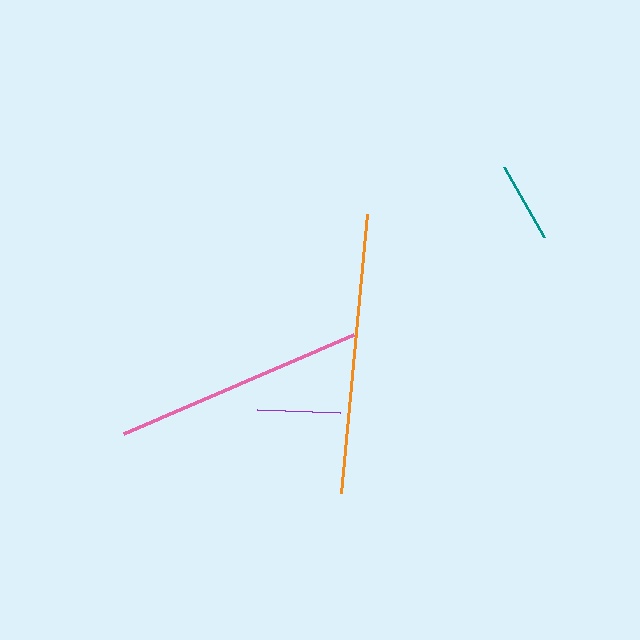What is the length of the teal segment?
The teal segment is approximately 80 pixels long.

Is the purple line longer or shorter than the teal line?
The purple line is longer than the teal line.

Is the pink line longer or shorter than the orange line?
The orange line is longer than the pink line.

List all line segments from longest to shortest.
From longest to shortest: orange, pink, purple, teal.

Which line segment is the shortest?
The teal line is the shortest at approximately 80 pixels.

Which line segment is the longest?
The orange line is the longest at approximately 280 pixels.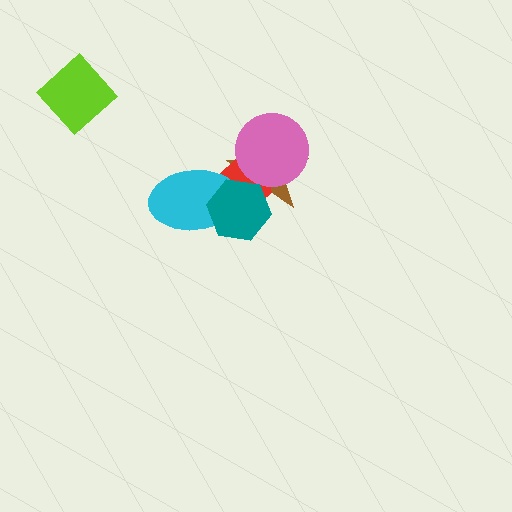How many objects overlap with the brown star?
4 objects overlap with the brown star.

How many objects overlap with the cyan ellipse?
3 objects overlap with the cyan ellipse.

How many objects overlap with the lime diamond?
0 objects overlap with the lime diamond.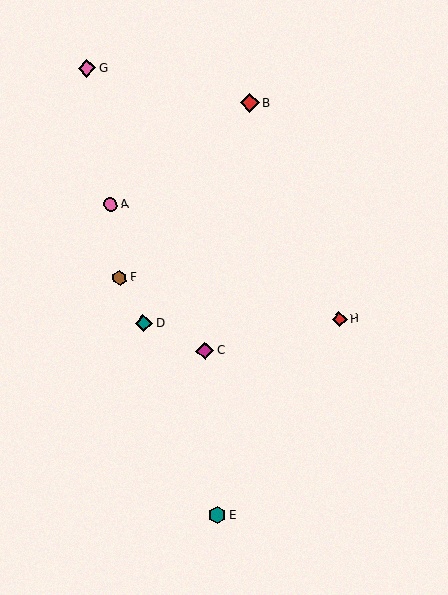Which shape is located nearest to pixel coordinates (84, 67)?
The pink diamond (labeled G) at (87, 68) is nearest to that location.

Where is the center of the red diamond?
The center of the red diamond is at (340, 319).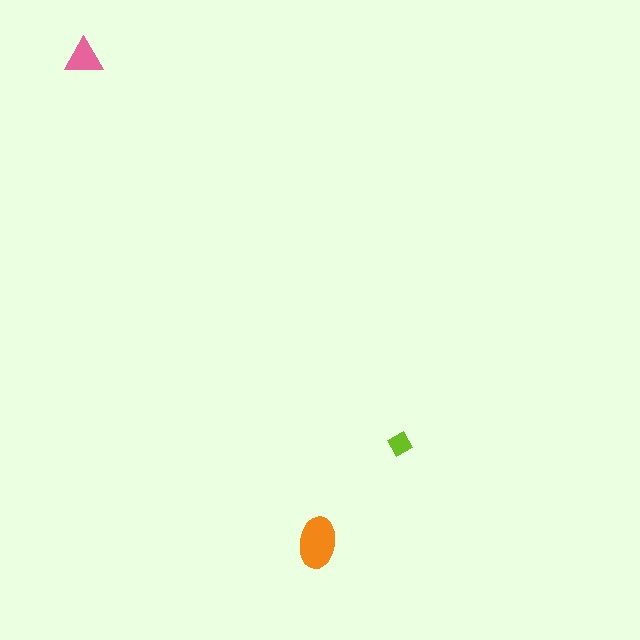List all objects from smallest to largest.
The lime diamond, the pink triangle, the orange ellipse.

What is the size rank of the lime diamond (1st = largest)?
3rd.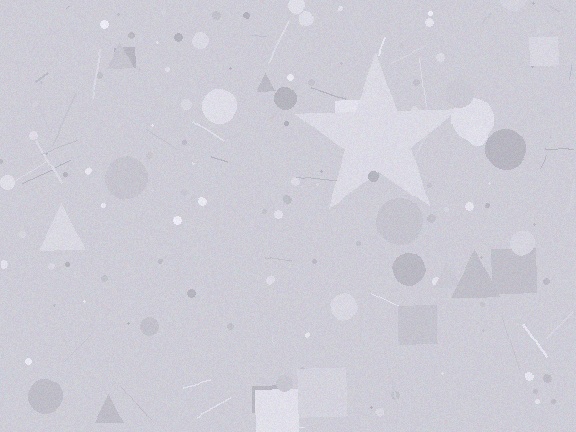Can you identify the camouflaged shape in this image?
The camouflaged shape is a star.